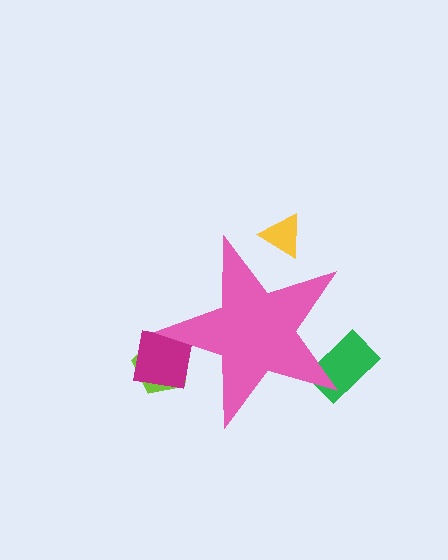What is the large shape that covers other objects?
A pink star.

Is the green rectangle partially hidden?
Yes, the green rectangle is partially hidden behind the pink star.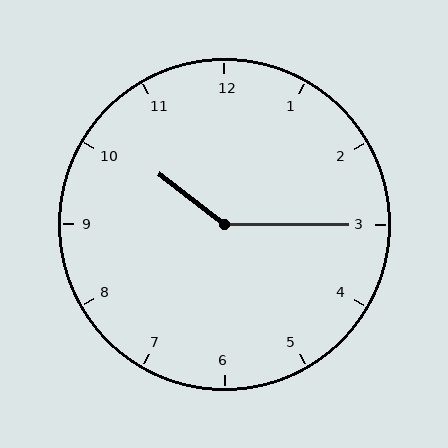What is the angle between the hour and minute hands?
Approximately 142 degrees.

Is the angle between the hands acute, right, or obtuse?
It is obtuse.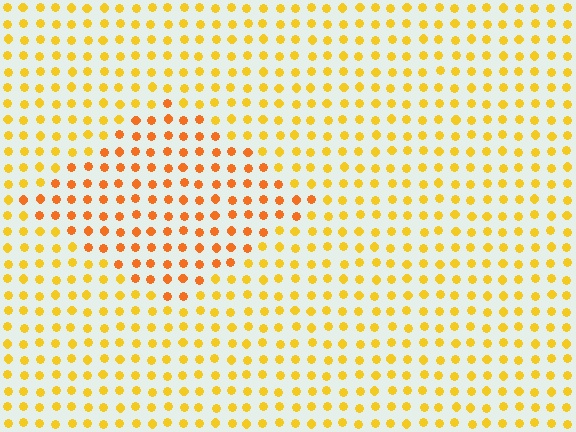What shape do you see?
I see a diamond.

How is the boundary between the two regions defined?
The boundary is defined purely by a slight shift in hue (about 26 degrees). Spacing, size, and orientation are identical on both sides.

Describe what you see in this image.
The image is filled with small yellow elements in a uniform arrangement. A diamond-shaped region is visible where the elements are tinted to a slightly different hue, forming a subtle color boundary.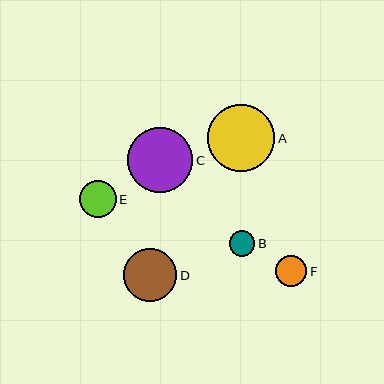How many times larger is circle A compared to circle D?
Circle A is approximately 1.3 times the size of circle D.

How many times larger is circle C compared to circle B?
Circle C is approximately 2.6 times the size of circle B.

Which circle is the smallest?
Circle B is the smallest with a size of approximately 25 pixels.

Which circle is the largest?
Circle A is the largest with a size of approximately 67 pixels.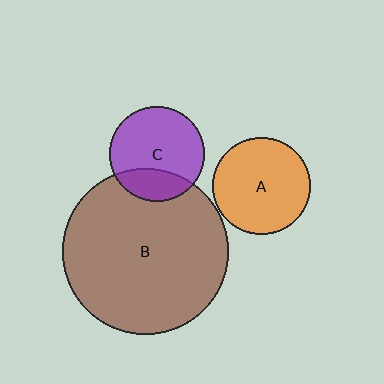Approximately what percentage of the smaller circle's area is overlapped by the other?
Approximately 25%.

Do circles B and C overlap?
Yes.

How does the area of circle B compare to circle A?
Approximately 2.9 times.